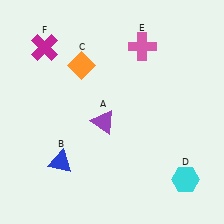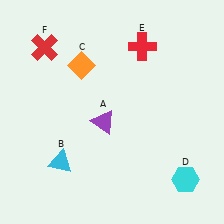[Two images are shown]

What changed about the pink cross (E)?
In Image 1, E is pink. In Image 2, it changed to red.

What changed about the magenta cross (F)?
In Image 1, F is magenta. In Image 2, it changed to red.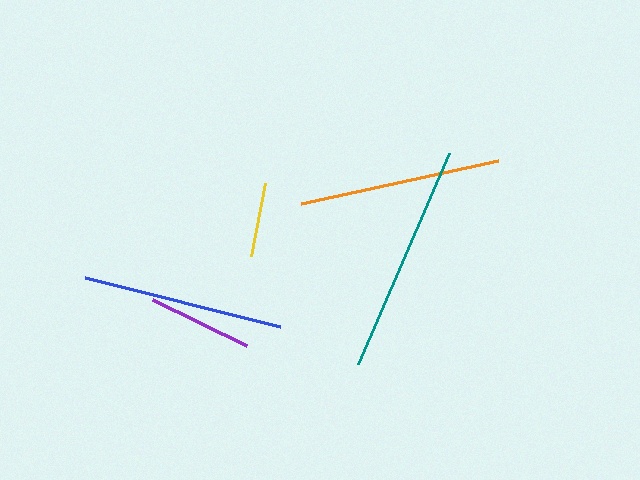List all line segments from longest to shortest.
From longest to shortest: teal, orange, blue, purple, yellow.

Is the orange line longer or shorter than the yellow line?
The orange line is longer than the yellow line.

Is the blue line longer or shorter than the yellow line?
The blue line is longer than the yellow line.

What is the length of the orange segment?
The orange segment is approximately 202 pixels long.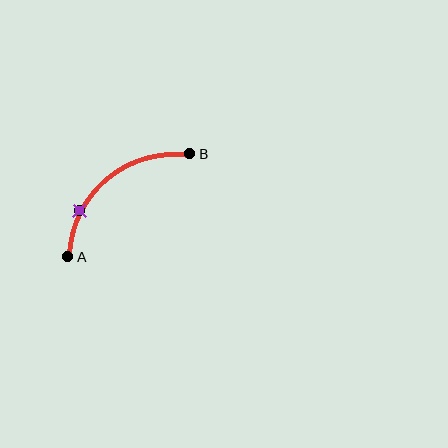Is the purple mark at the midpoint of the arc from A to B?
No. The purple mark lies on the arc but is closer to endpoint A. The arc midpoint would be at the point on the curve equidistant along the arc from both A and B.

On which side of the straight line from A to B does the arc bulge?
The arc bulges above and to the left of the straight line connecting A and B.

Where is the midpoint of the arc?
The arc midpoint is the point on the curve farthest from the straight line joining A and B. It sits above and to the left of that line.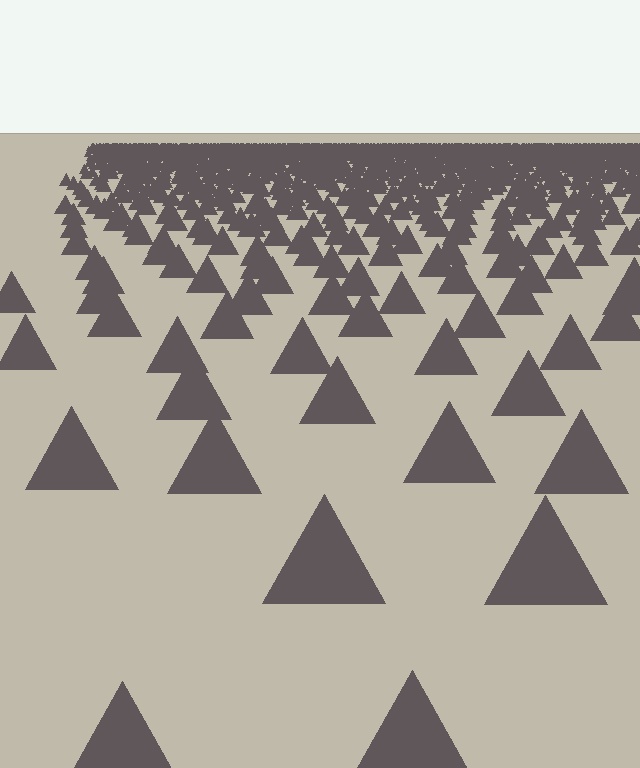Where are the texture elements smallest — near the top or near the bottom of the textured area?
Near the top.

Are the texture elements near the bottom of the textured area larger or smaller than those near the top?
Larger. Near the bottom, elements are closer to the viewer and appear at a bigger on-screen size.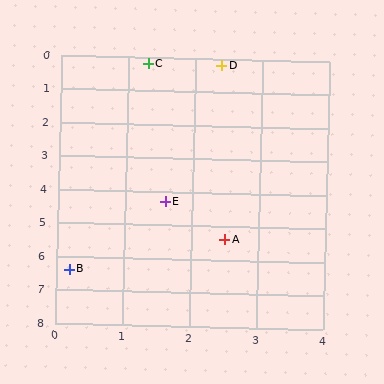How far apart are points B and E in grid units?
Points B and E are about 2.5 grid units apart.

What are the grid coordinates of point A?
Point A is at approximately (2.5, 5.4).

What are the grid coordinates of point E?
Point E is at approximately (1.6, 4.3).